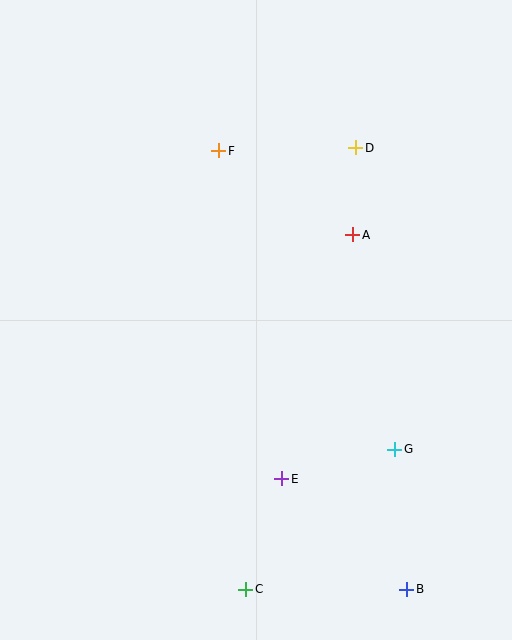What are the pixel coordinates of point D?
Point D is at (356, 148).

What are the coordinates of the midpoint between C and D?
The midpoint between C and D is at (301, 369).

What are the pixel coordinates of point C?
Point C is at (246, 589).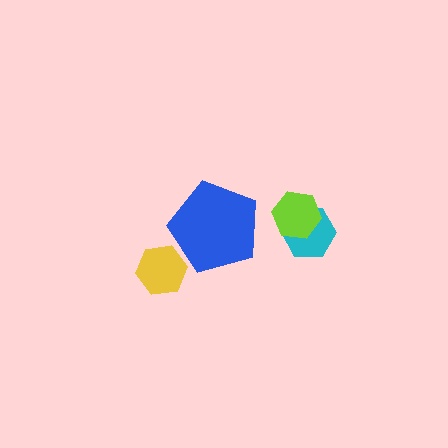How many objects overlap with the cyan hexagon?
1 object overlaps with the cyan hexagon.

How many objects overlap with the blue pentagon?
0 objects overlap with the blue pentagon.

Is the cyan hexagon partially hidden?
Yes, it is partially covered by another shape.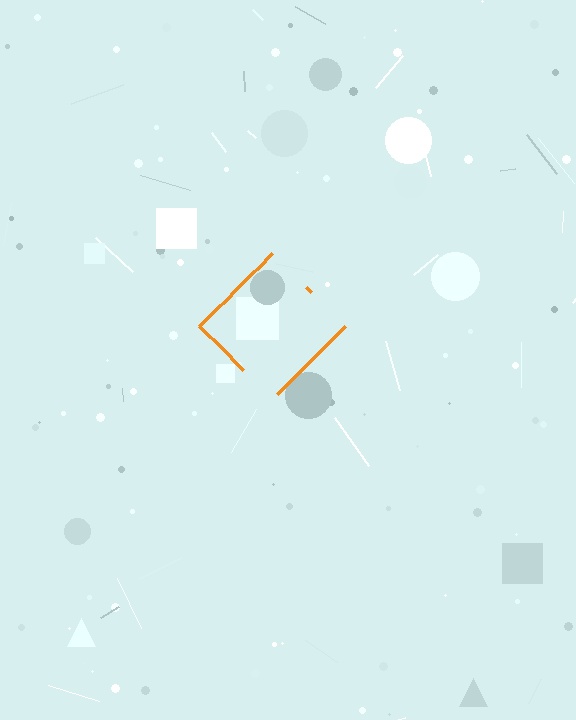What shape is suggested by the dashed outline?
The dashed outline suggests a diamond.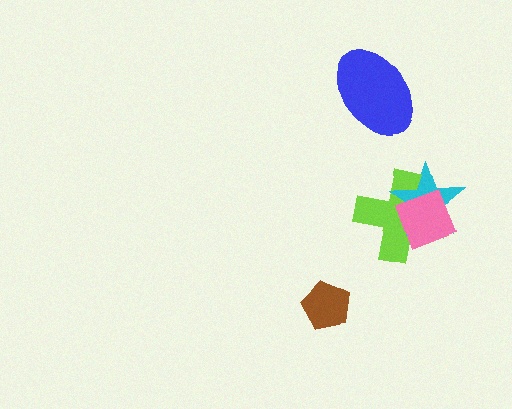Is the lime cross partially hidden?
Yes, it is partially covered by another shape.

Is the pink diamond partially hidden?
No, no other shape covers it.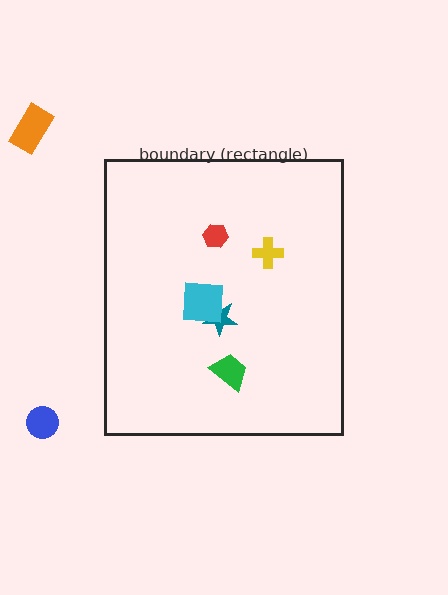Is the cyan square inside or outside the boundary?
Inside.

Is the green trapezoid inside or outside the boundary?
Inside.